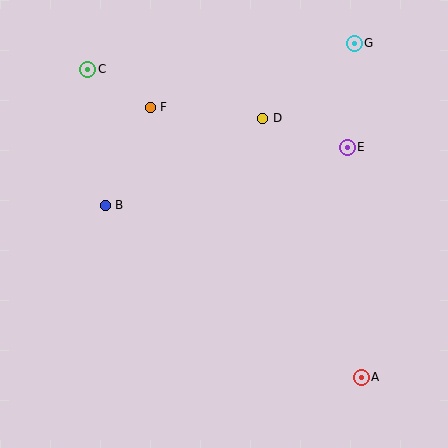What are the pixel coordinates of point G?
Point G is at (354, 43).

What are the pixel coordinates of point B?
Point B is at (105, 205).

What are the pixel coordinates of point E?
Point E is at (347, 147).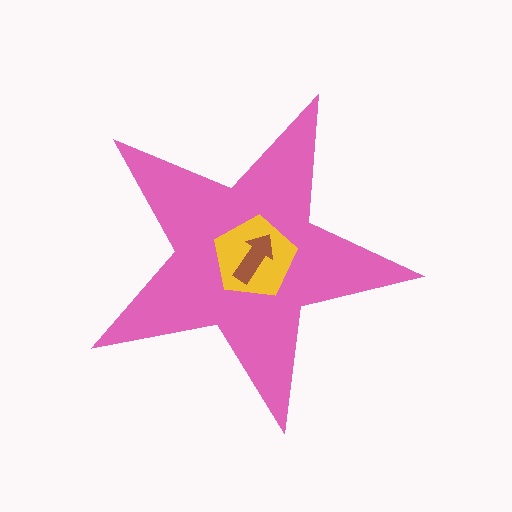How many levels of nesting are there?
3.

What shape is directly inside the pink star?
The yellow pentagon.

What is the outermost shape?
The pink star.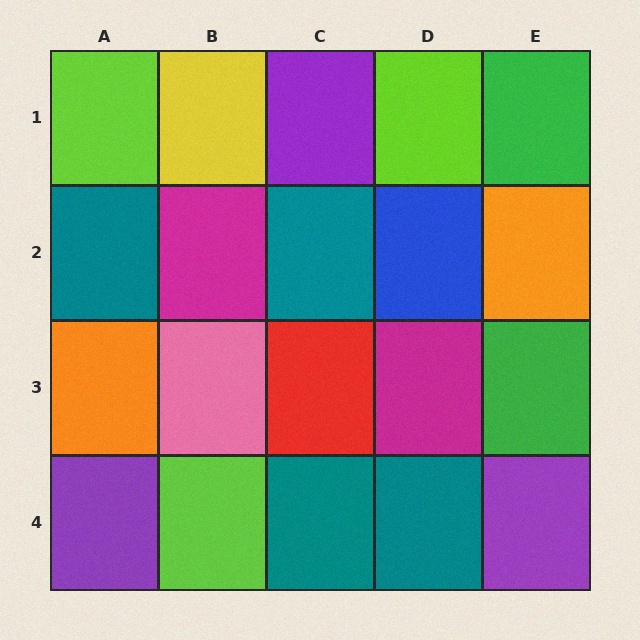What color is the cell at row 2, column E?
Orange.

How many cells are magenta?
2 cells are magenta.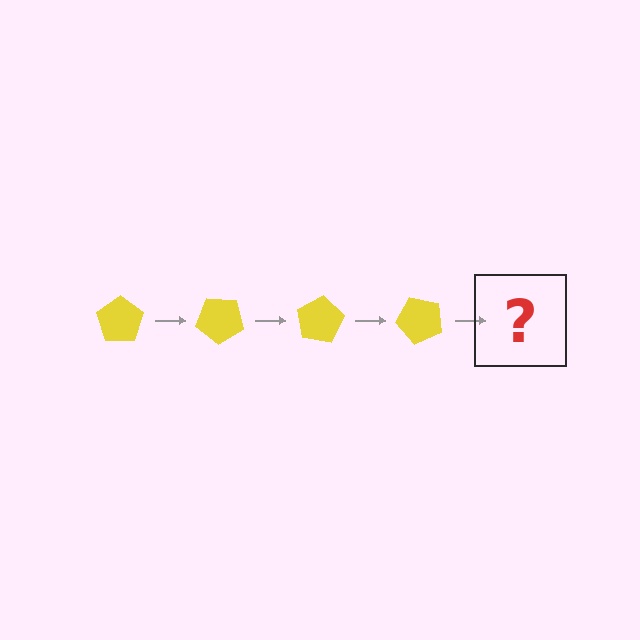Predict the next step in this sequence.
The next step is a yellow pentagon rotated 160 degrees.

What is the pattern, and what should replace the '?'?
The pattern is that the pentagon rotates 40 degrees each step. The '?' should be a yellow pentagon rotated 160 degrees.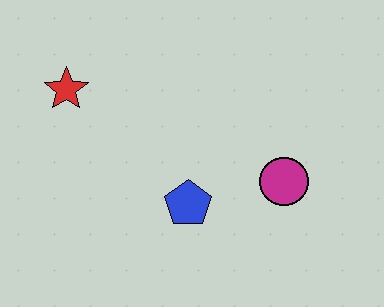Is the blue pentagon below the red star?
Yes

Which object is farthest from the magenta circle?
The red star is farthest from the magenta circle.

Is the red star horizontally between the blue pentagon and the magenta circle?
No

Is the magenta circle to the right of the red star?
Yes